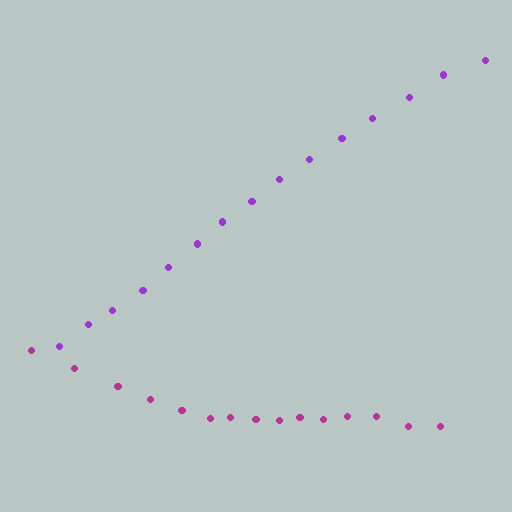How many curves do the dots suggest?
There are 2 distinct paths.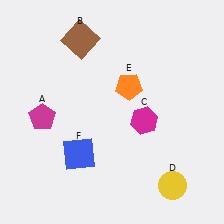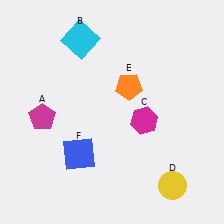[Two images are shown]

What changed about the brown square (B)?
In Image 1, B is brown. In Image 2, it changed to cyan.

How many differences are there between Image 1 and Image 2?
There is 1 difference between the two images.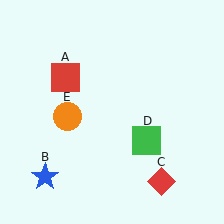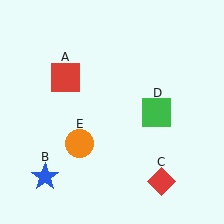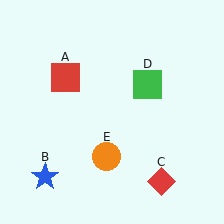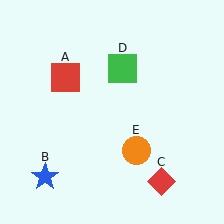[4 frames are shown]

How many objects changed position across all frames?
2 objects changed position: green square (object D), orange circle (object E).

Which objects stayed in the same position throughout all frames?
Red square (object A) and blue star (object B) and red diamond (object C) remained stationary.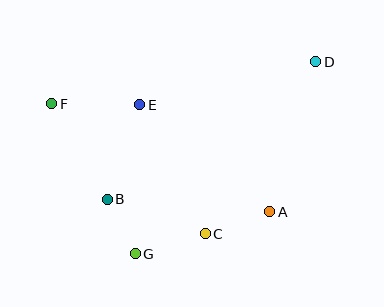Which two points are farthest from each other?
Points D and F are farthest from each other.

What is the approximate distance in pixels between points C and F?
The distance between C and F is approximately 201 pixels.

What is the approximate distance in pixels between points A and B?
The distance between A and B is approximately 163 pixels.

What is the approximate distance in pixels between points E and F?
The distance between E and F is approximately 88 pixels.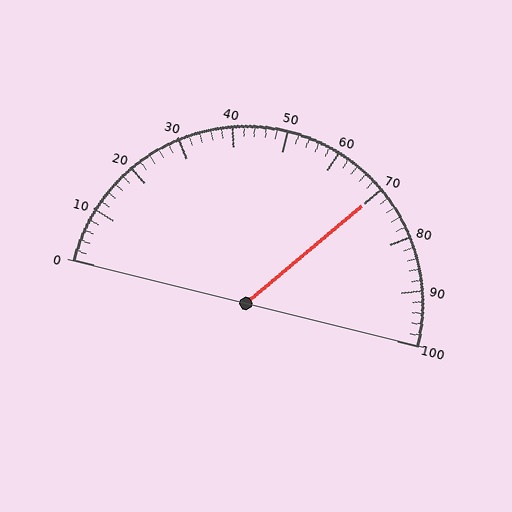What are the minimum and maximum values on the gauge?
The gauge ranges from 0 to 100.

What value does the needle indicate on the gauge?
The needle indicates approximately 70.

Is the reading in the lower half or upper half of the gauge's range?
The reading is in the upper half of the range (0 to 100).